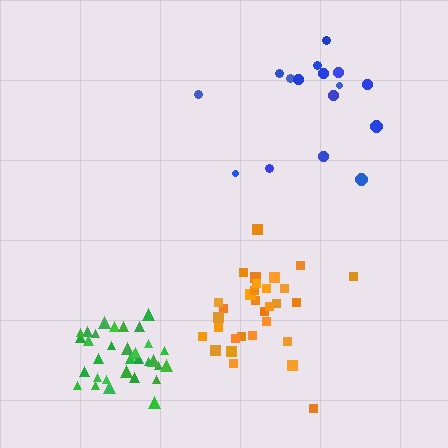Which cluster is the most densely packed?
Green.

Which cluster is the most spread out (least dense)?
Blue.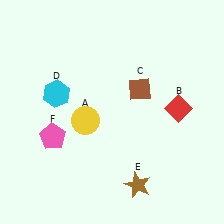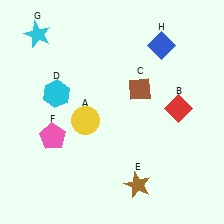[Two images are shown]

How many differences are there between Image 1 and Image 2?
There are 2 differences between the two images.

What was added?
A cyan star (G), a blue diamond (H) were added in Image 2.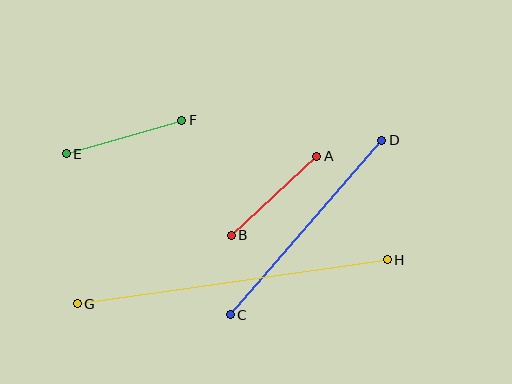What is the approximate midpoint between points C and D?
The midpoint is at approximately (306, 227) pixels.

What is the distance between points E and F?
The distance is approximately 120 pixels.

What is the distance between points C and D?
The distance is approximately 231 pixels.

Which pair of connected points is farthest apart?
Points G and H are farthest apart.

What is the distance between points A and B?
The distance is approximately 117 pixels.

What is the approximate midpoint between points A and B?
The midpoint is at approximately (274, 196) pixels.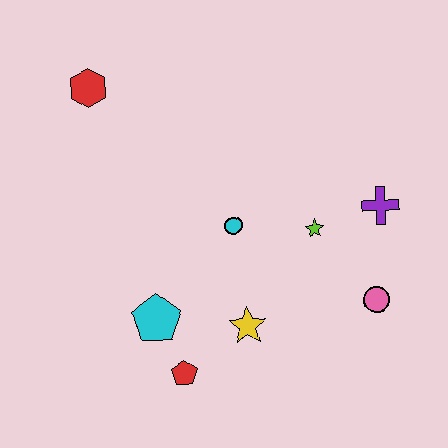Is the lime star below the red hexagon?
Yes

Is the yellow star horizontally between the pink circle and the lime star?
No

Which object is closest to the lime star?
The purple cross is closest to the lime star.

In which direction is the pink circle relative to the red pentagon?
The pink circle is to the right of the red pentagon.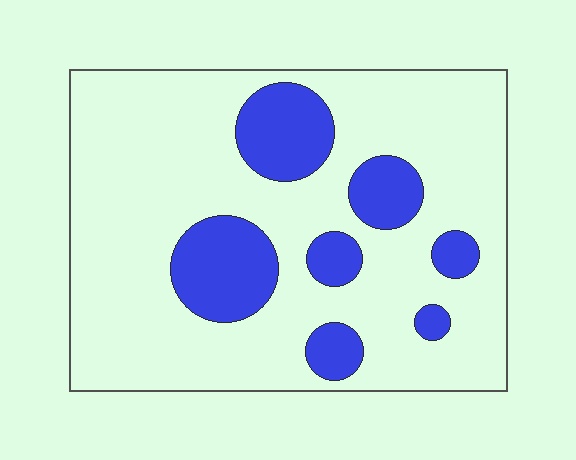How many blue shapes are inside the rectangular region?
7.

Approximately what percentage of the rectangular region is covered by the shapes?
Approximately 20%.